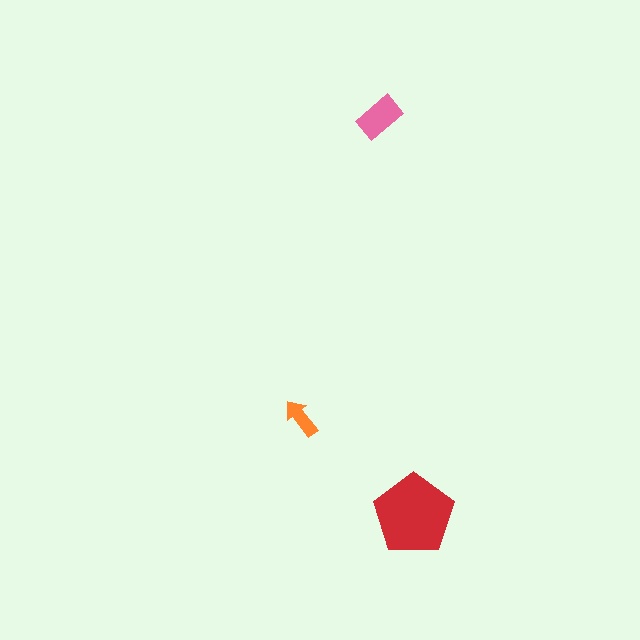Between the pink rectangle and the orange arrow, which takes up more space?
The pink rectangle.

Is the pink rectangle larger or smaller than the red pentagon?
Smaller.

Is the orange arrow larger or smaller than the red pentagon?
Smaller.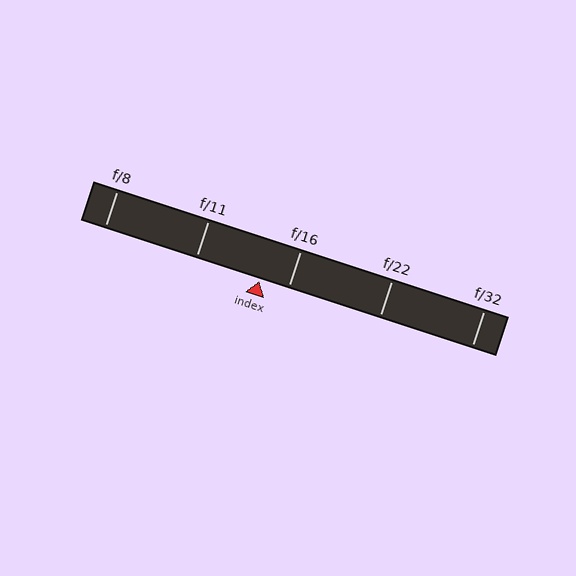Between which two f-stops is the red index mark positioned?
The index mark is between f/11 and f/16.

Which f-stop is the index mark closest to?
The index mark is closest to f/16.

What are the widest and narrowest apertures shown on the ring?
The widest aperture shown is f/8 and the narrowest is f/32.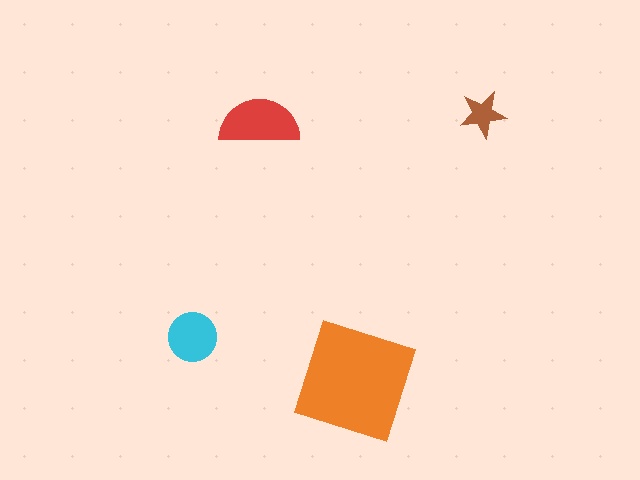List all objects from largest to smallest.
The orange square, the red semicircle, the cyan circle, the brown star.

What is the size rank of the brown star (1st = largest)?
4th.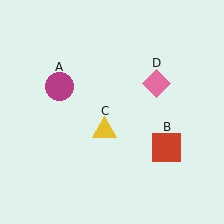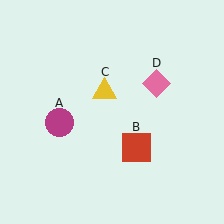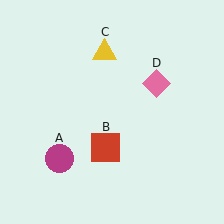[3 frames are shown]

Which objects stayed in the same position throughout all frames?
Pink diamond (object D) remained stationary.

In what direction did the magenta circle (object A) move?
The magenta circle (object A) moved down.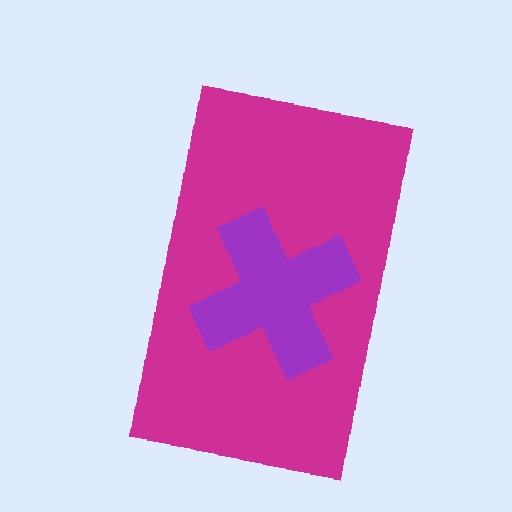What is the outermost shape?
The magenta rectangle.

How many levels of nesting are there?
2.